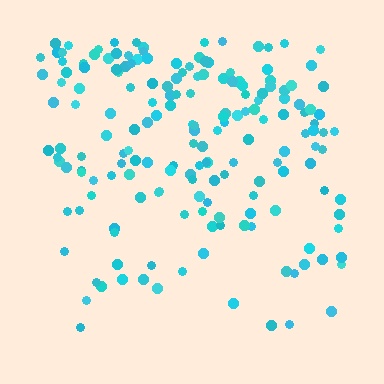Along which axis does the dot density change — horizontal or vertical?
Vertical.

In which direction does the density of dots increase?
From bottom to top, with the top side densest.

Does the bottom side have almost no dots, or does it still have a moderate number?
Still a moderate number, just noticeably fewer than the top.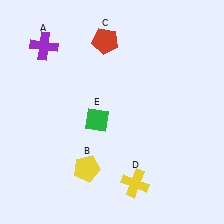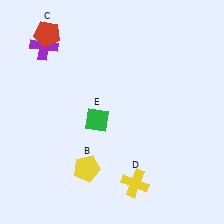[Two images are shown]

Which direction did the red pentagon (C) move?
The red pentagon (C) moved left.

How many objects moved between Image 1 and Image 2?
1 object moved between the two images.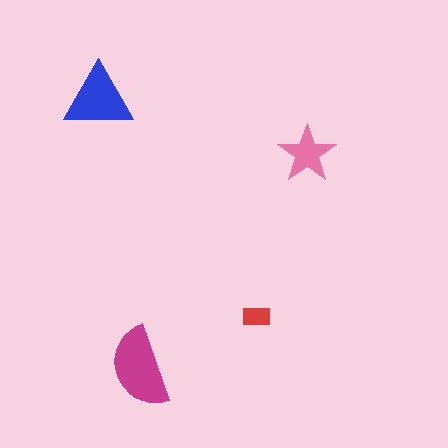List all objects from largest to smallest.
The magenta semicircle, the blue triangle, the pink star, the red rectangle.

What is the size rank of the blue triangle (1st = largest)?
2nd.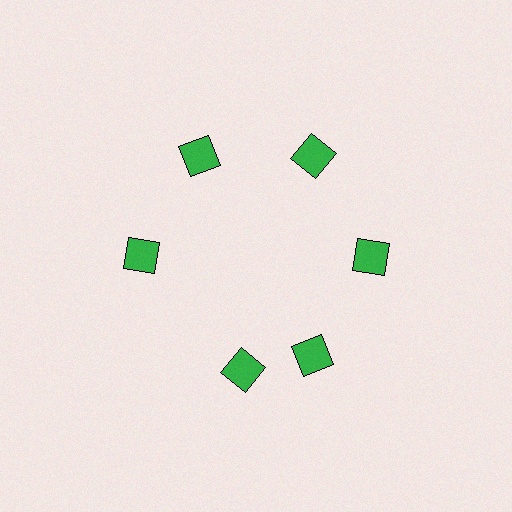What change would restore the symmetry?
The symmetry would be restored by rotating it back into even spacing with its neighbors so that all 6 diamonds sit at equal angles and equal distance from the center.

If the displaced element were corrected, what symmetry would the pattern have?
It would have 6-fold rotational symmetry — the pattern would map onto itself every 60 degrees.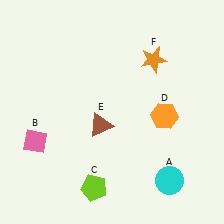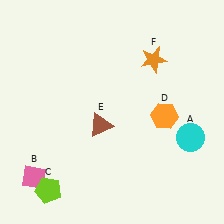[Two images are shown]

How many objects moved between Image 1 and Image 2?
3 objects moved between the two images.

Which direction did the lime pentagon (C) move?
The lime pentagon (C) moved left.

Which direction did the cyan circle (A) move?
The cyan circle (A) moved up.